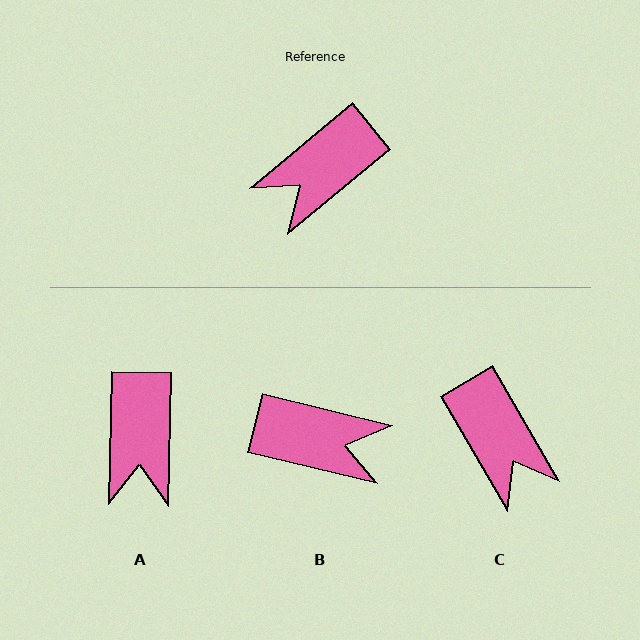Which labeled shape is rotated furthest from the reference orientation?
B, about 126 degrees away.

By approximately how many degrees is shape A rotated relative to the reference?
Approximately 49 degrees counter-clockwise.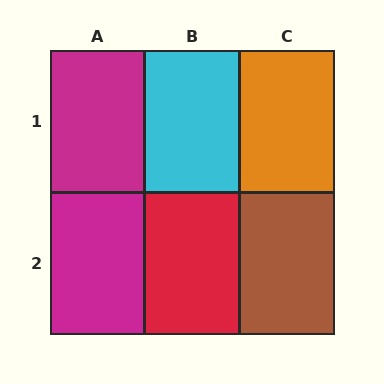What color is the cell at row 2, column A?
Magenta.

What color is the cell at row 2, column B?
Red.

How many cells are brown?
1 cell is brown.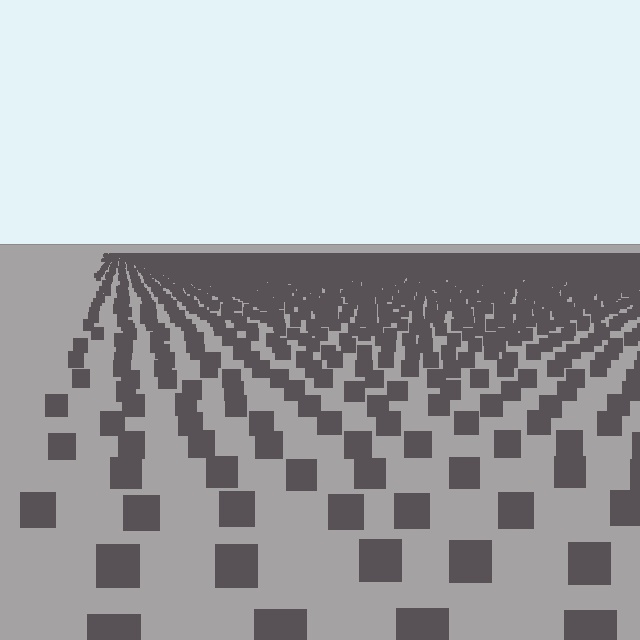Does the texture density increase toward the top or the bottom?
Density increases toward the top.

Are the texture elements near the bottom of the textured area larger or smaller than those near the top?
Larger. Near the bottom, elements are closer to the viewer and appear at a bigger on-screen size.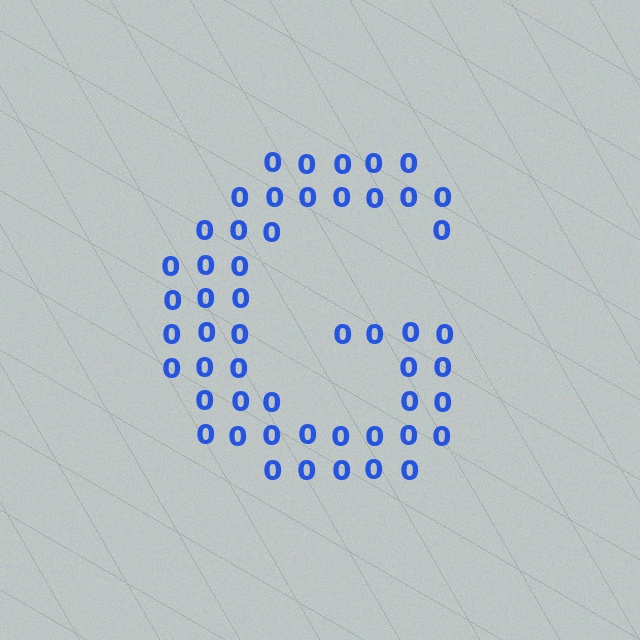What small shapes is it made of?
It is made of small digit 0's.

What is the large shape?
The large shape is the letter G.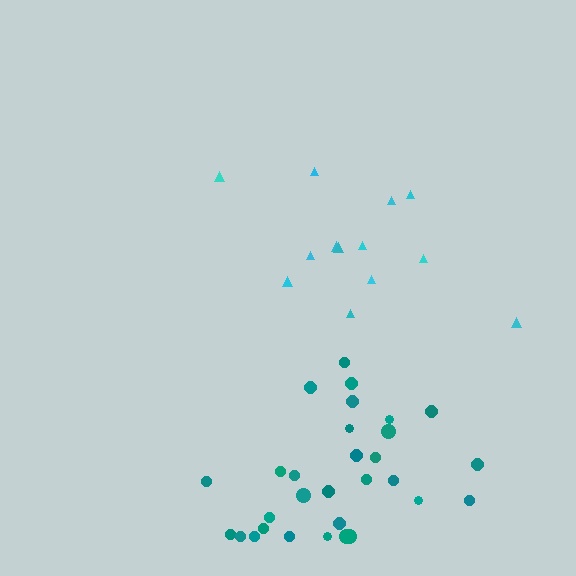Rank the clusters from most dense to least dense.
teal, cyan.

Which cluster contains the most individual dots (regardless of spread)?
Teal (31).